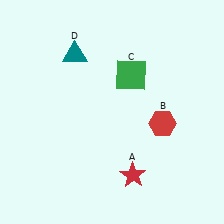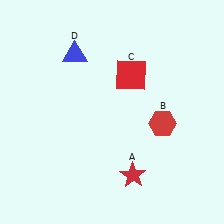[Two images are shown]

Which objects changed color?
C changed from green to red. D changed from teal to blue.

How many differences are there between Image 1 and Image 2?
There are 2 differences between the two images.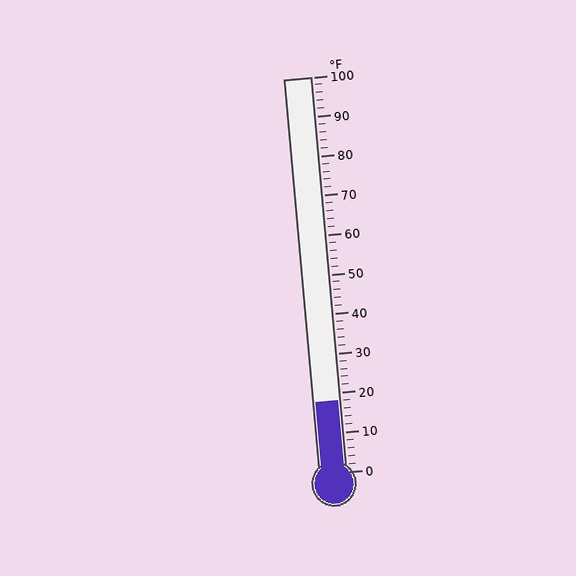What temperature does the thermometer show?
The thermometer shows approximately 18°F.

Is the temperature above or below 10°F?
The temperature is above 10°F.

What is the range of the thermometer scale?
The thermometer scale ranges from 0°F to 100°F.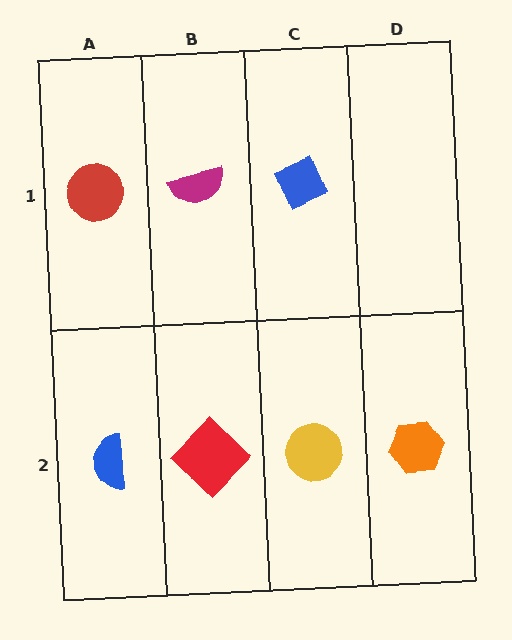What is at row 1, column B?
A magenta semicircle.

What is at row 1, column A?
A red circle.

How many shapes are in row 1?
3 shapes.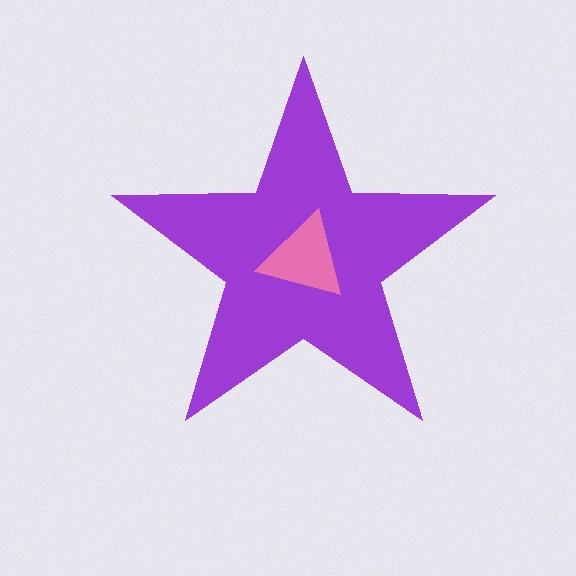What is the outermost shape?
The purple star.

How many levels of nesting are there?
2.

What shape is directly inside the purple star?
The pink triangle.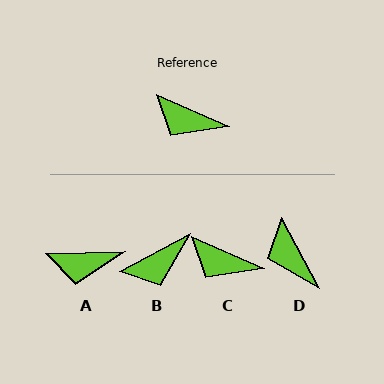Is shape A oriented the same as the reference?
No, it is off by about 25 degrees.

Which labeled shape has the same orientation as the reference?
C.